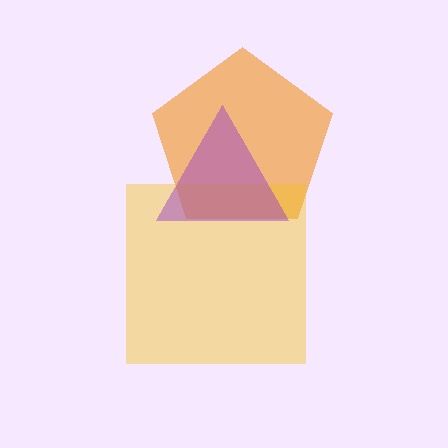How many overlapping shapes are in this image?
There are 3 overlapping shapes in the image.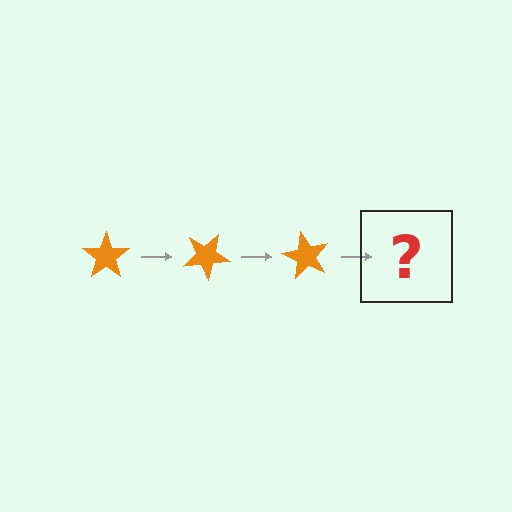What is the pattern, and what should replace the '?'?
The pattern is that the star rotates 30 degrees each step. The '?' should be an orange star rotated 90 degrees.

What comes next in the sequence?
The next element should be an orange star rotated 90 degrees.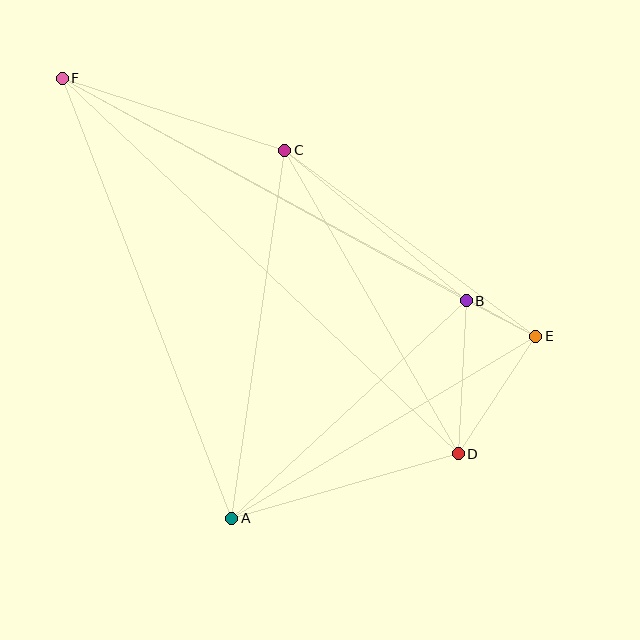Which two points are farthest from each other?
Points D and F are farthest from each other.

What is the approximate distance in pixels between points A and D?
The distance between A and D is approximately 236 pixels.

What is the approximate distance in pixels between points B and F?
The distance between B and F is approximately 461 pixels.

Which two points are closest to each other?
Points B and E are closest to each other.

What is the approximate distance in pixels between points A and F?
The distance between A and F is approximately 471 pixels.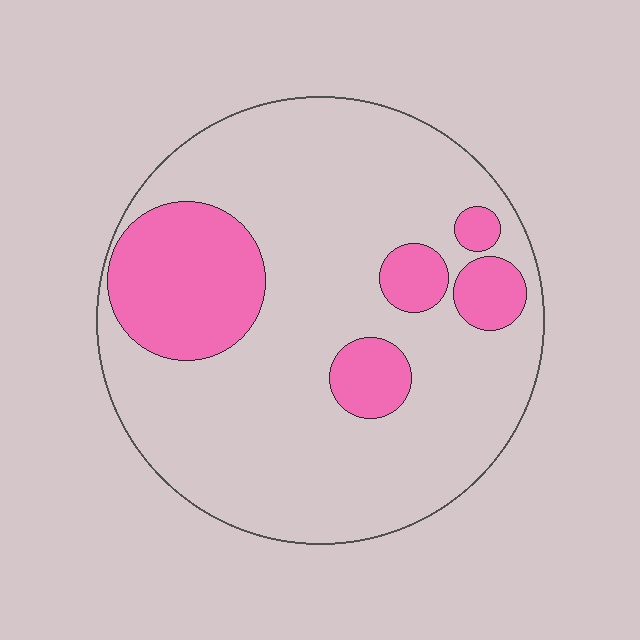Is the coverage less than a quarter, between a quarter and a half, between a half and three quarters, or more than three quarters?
Less than a quarter.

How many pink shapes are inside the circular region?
5.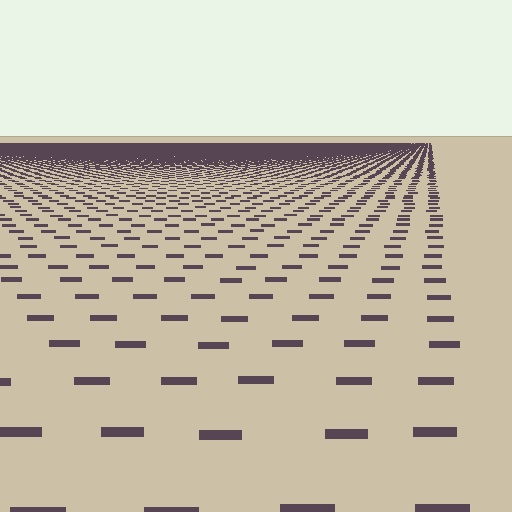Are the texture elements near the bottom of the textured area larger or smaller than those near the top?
Larger. Near the bottom, elements are closer to the viewer and appear at a bigger on-screen size.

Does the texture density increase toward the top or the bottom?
Density increases toward the top.